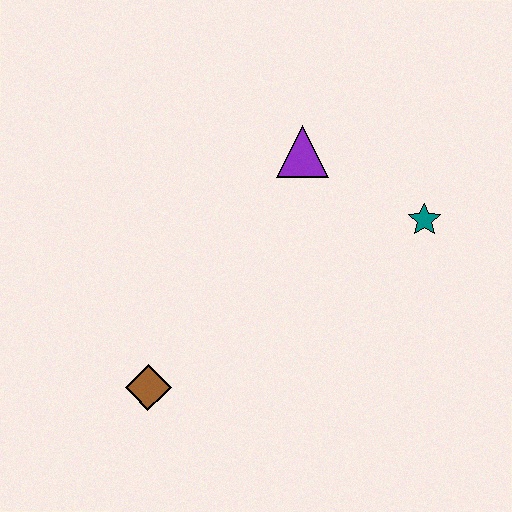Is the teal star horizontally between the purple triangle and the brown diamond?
No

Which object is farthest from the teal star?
The brown diamond is farthest from the teal star.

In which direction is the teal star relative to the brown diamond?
The teal star is to the right of the brown diamond.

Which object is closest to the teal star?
The purple triangle is closest to the teal star.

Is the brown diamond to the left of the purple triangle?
Yes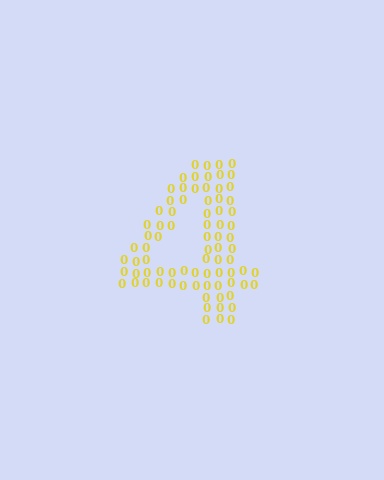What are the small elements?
The small elements are digit 0's.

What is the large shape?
The large shape is the digit 4.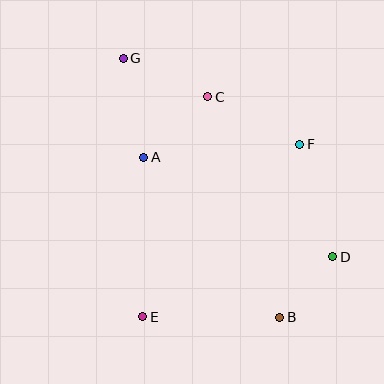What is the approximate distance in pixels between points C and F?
The distance between C and F is approximately 103 pixels.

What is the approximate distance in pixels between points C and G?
The distance between C and G is approximately 93 pixels.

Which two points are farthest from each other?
Points B and G are farthest from each other.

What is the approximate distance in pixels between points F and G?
The distance between F and G is approximately 197 pixels.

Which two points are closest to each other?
Points B and D are closest to each other.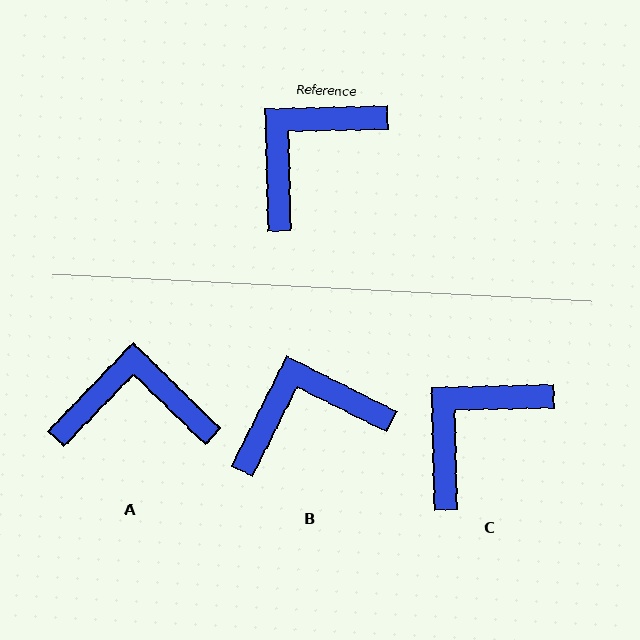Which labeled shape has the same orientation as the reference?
C.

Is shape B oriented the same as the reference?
No, it is off by about 28 degrees.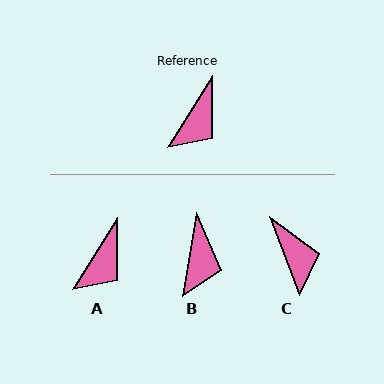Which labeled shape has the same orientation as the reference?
A.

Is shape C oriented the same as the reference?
No, it is off by about 53 degrees.